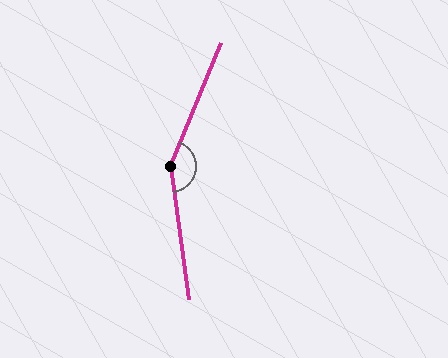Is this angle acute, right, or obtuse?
It is obtuse.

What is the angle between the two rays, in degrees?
Approximately 150 degrees.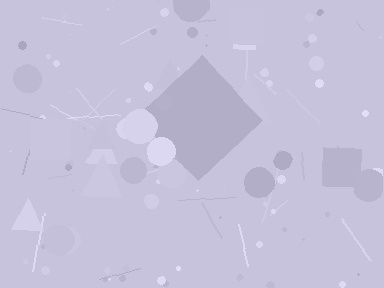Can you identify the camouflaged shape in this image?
The camouflaged shape is a diamond.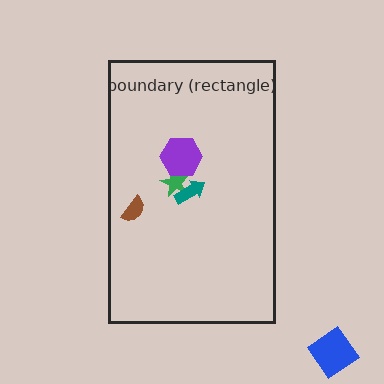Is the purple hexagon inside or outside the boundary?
Inside.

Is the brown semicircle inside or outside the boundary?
Inside.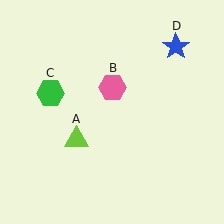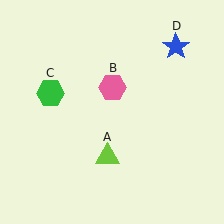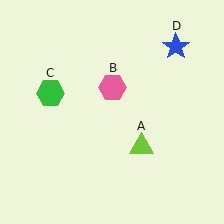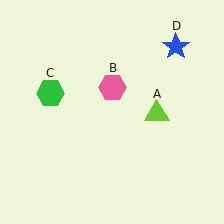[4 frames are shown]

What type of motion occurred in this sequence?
The lime triangle (object A) rotated counterclockwise around the center of the scene.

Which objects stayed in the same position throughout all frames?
Pink hexagon (object B) and green hexagon (object C) and blue star (object D) remained stationary.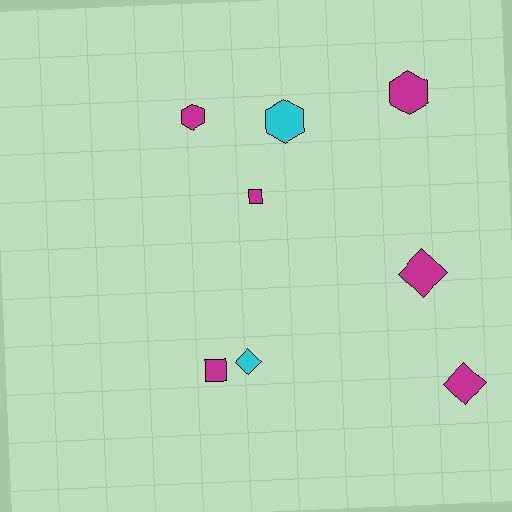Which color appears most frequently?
Magenta, with 6 objects.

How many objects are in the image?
There are 8 objects.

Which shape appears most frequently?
Hexagon, with 3 objects.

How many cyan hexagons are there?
There is 1 cyan hexagon.